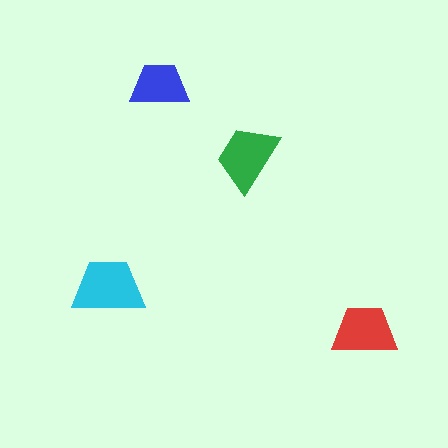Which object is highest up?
The blue trapezoid is topmost.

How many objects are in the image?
There are 4 objects in the image.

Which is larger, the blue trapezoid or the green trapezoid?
The green one.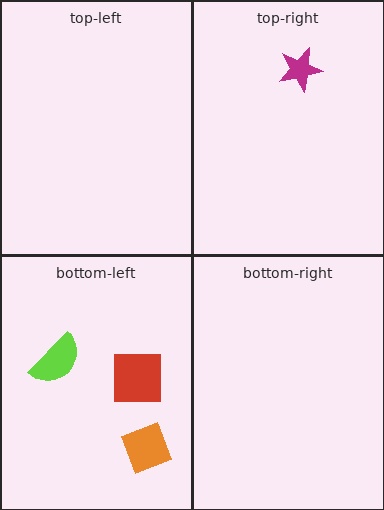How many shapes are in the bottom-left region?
3.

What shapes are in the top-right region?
The magenta star.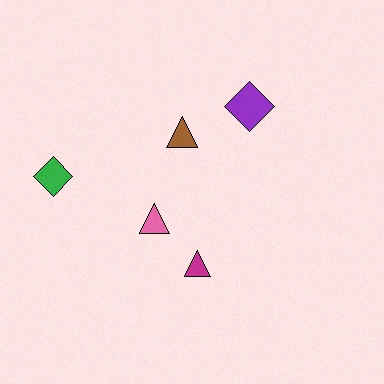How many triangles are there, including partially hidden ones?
There are 3 triangles.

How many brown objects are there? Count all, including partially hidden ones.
There is 1 brown object.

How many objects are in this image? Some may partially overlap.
There are 5 objects.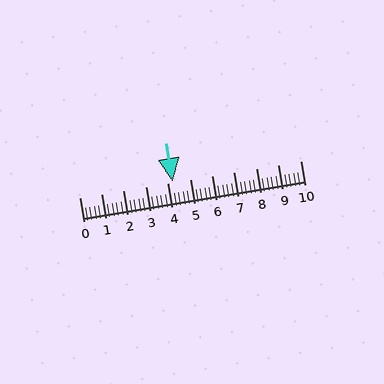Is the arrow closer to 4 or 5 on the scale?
The arrow is closer to 4.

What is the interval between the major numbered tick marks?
The major tick marks are spaced 1 units apart.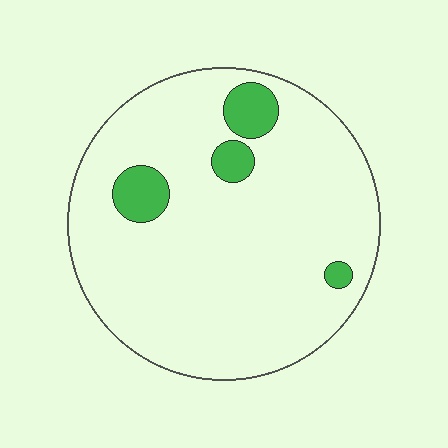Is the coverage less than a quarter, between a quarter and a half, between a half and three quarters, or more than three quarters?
Less than a quarter.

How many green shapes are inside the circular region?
4.